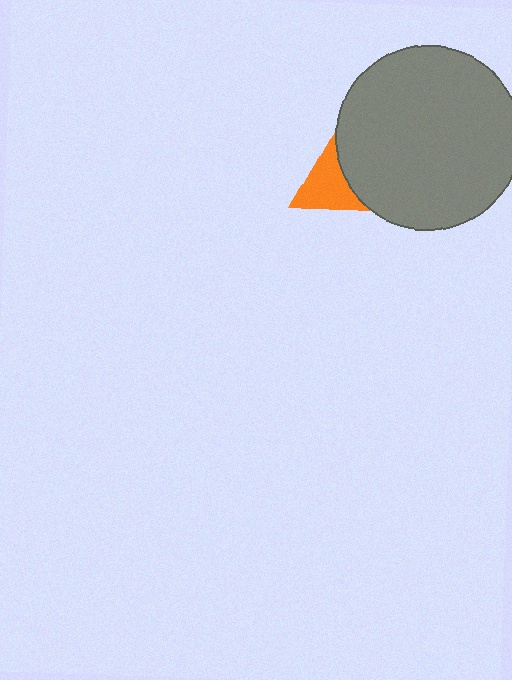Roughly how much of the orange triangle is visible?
A small part of it is visible (roughly 36%).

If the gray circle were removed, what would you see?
You would see the complete orange triangle.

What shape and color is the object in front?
The object in front is a gray circle.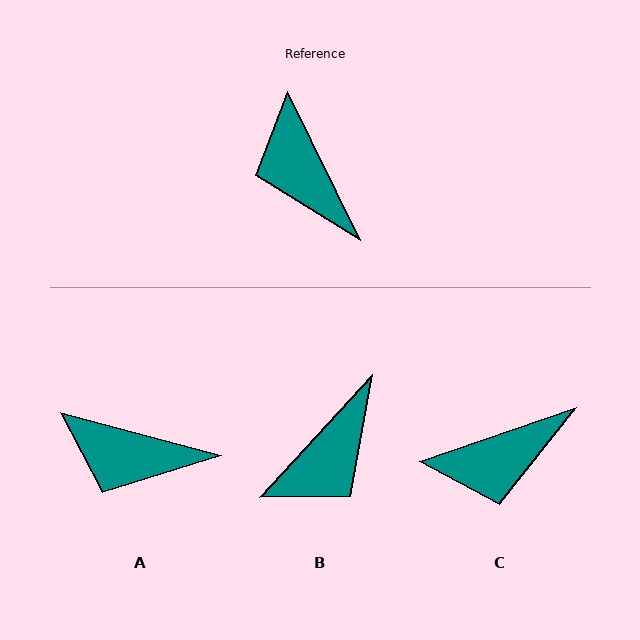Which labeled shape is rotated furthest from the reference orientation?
B, about 111 degrees away.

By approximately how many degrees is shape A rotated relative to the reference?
Approximately 49 degrees counter-clockwise.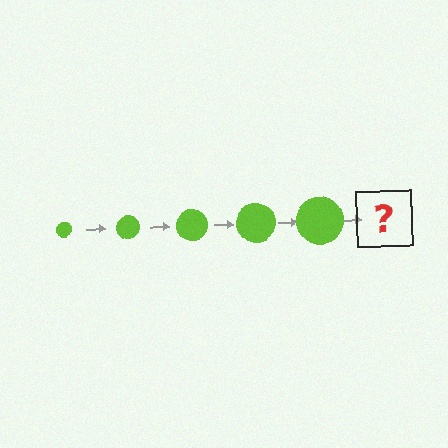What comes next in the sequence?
The next element should be a lime circle, larger than the previous one.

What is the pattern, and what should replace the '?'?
The pattern is that the circle gets progressively larger each step. The '?' should be a lime circle, larger than the previous one.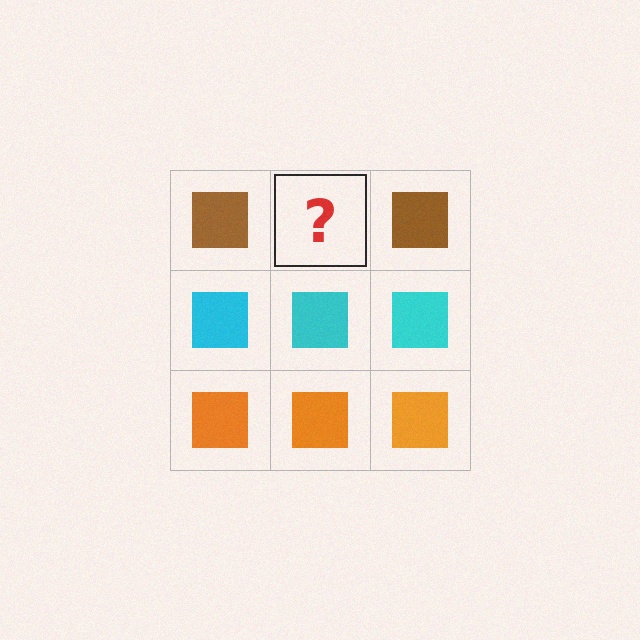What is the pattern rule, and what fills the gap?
The rule is that each row has a consistent color. The gap should be filled with a brown square.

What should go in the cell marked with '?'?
The missing cell should contain a brown square.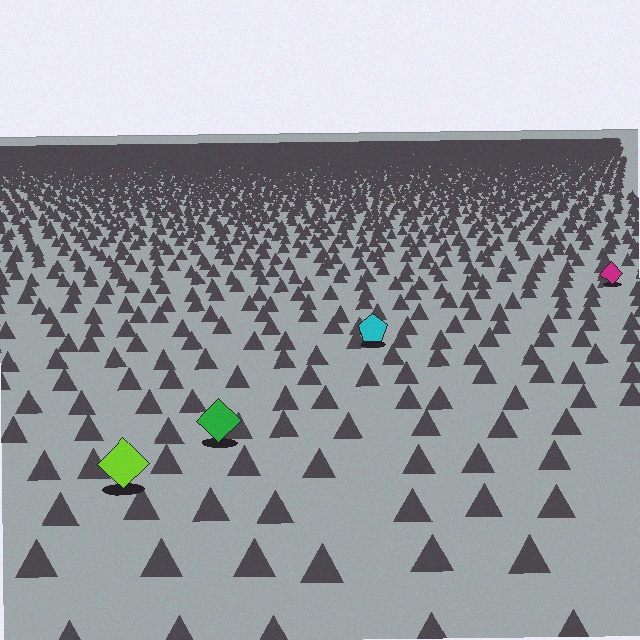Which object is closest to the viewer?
The lime diamond is closest. The texture marks near it are larger and more spread out.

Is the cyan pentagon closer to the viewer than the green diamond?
No. The green diamond is closer — you can tell from the texture gradient: the ground texture is coarser near it.